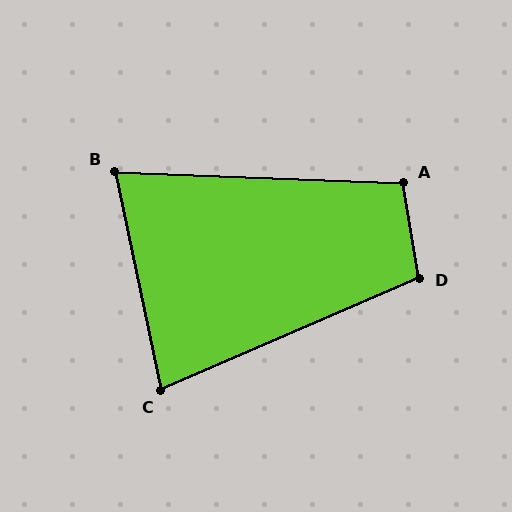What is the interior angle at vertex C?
Approximately 78 degrees (acute).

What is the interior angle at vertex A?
Approximately 102 degrees (obtuse).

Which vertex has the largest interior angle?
D, at approximately 104 degrees.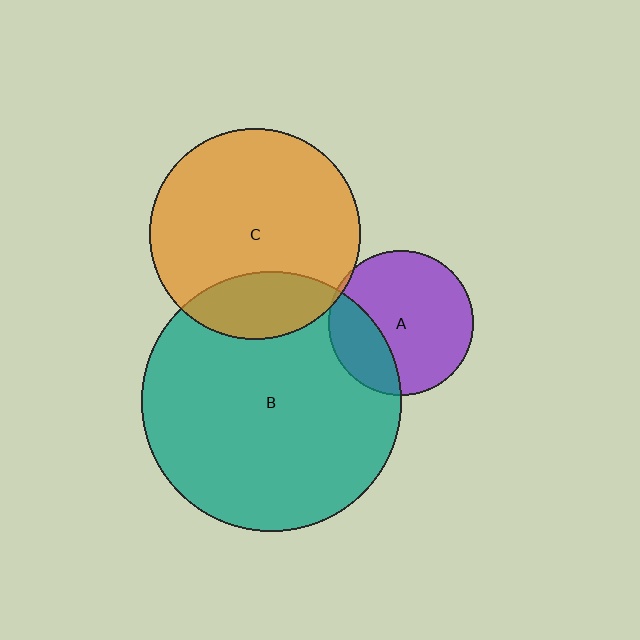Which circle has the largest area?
Circle B (teal).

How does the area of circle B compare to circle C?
Approximately 1.5 times.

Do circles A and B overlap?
Yes.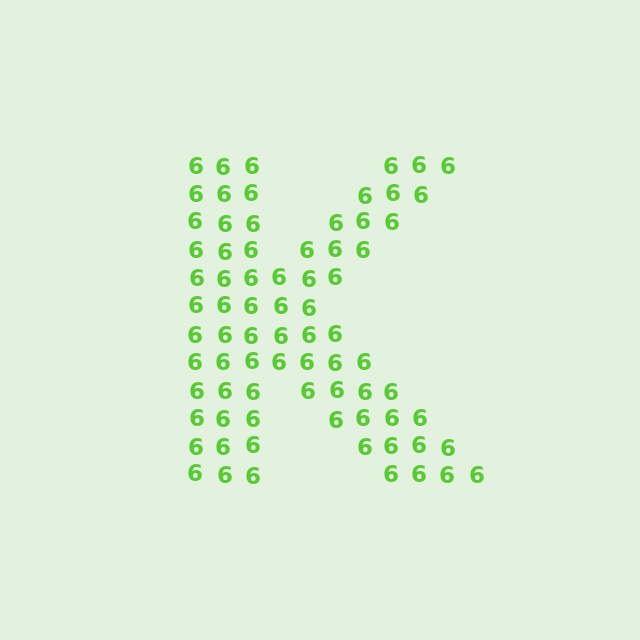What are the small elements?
The small elements are digit 6's.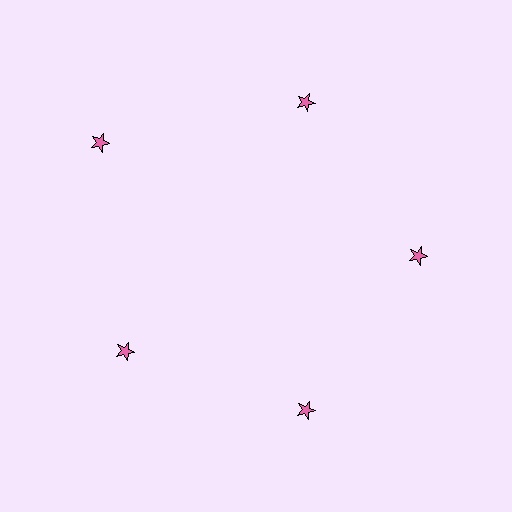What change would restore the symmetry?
The symmetry would be restored by moving it inward, back onto the ring so that all 5 stars sit at equal angles and equal distance from the center.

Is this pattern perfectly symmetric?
No. The 5 pink stars are arranged in a ring, but one element near the 10 o'clock position is pushed outward from the center, breaking the 5-fold rotational symmetry.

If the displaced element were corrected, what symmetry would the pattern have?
It would have 5-fold rotational symmetry — the pattern would map onto itself every 72 degrees.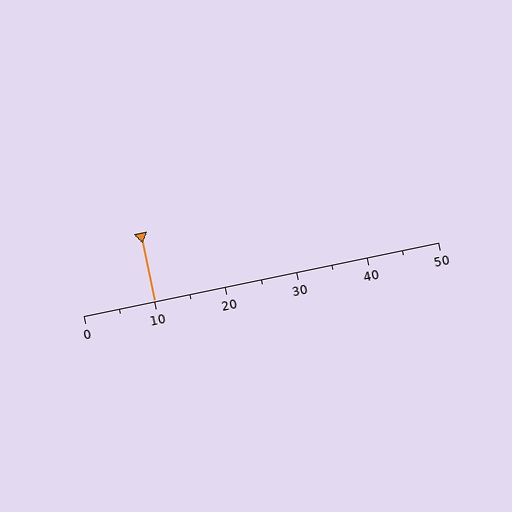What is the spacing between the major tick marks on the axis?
The major ticks are spaced 10 apart.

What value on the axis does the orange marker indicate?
The marker indicates approximately 10.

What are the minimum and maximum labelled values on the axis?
The axis runs from 0 to 50.